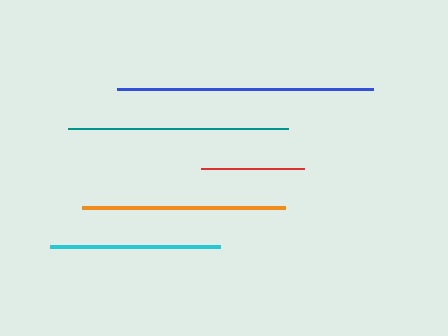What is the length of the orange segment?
The orange segment is approximately 202 pixels long.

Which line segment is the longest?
The blue line is the longest at approximately 256 pixels.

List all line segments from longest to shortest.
From longest to shortest: blue, teal, orange, cyan, red.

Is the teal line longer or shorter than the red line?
The teal line is longer than the red line.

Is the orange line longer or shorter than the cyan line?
The orange line is longer than the cyan line.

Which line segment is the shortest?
The red line is the shortest at approximately 103 pixels.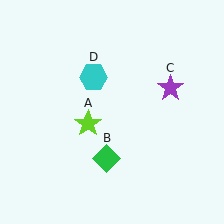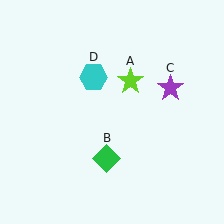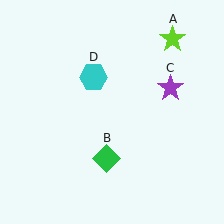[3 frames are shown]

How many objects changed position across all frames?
1 object changed position: lime star (object A).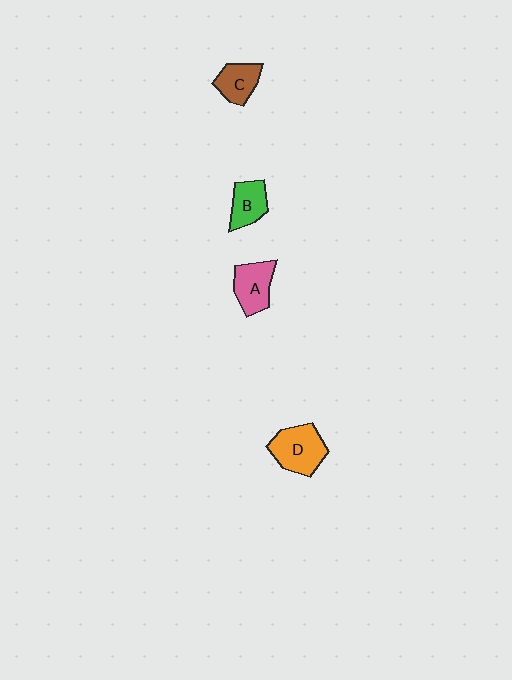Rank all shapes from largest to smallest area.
From largest to smallest: D (orange), A (pink), B (green), C (brown).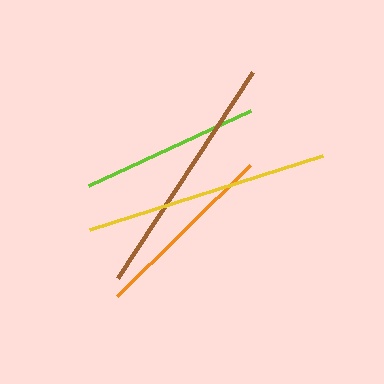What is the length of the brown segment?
The brown segment is approximately 247 pixels long.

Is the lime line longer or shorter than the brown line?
The brown line is longer than the lime line.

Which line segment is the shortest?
The lime line is the shortest at approximately 179 pixels.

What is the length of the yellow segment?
The yellow segment is approximately 244 pixels long.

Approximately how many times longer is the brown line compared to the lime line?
The brown line is approximately 1.4 times the length of the lime line.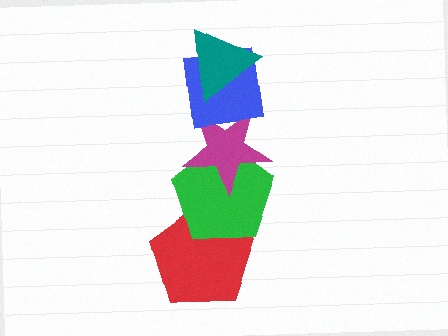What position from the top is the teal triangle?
The teal triangle is 1st from the top.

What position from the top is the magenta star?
The magenta star is 3rd from the top.